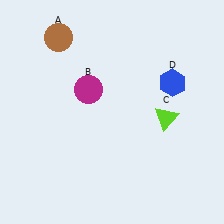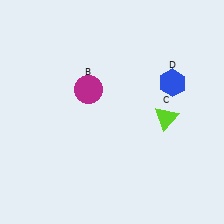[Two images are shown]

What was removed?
The brown circle (A) was removed in Image 2.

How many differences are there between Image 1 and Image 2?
There is 1 difference between the two images.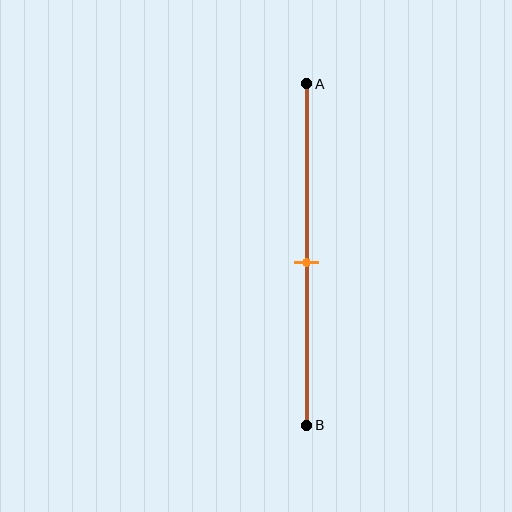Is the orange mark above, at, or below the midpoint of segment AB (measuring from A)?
The orange mark is approximately at the midpoint of segment AB.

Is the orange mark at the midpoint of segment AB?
Yes, the mark is approximately at the midpoint.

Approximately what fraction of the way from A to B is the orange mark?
The orange mark is approximately 50% of the way from A to B.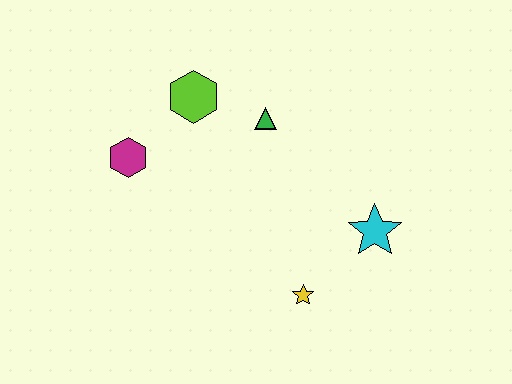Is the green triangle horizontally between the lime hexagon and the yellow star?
Yes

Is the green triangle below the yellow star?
No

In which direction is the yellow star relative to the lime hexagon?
The yellow star is below the lime hexagon.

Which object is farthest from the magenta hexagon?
The cyan star is farthest from the magenta hexagon.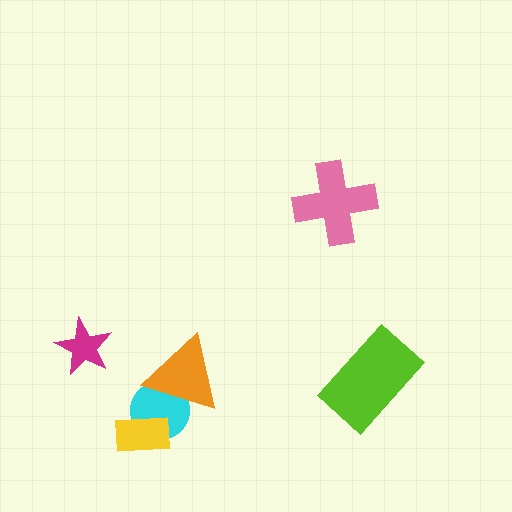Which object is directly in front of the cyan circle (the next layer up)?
The yellow rectangle is directly in front of the cyan circle.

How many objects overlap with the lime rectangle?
0 objects overlap with the lime rectangle.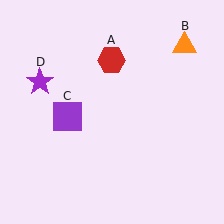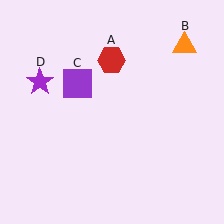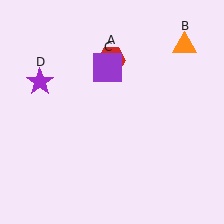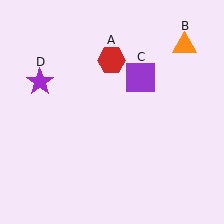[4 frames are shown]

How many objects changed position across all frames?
1 object changed position: purple square (object C).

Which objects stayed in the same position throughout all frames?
Red hexagon (object A) and orange triangle (object B) and purple star (object D) remained stationary.